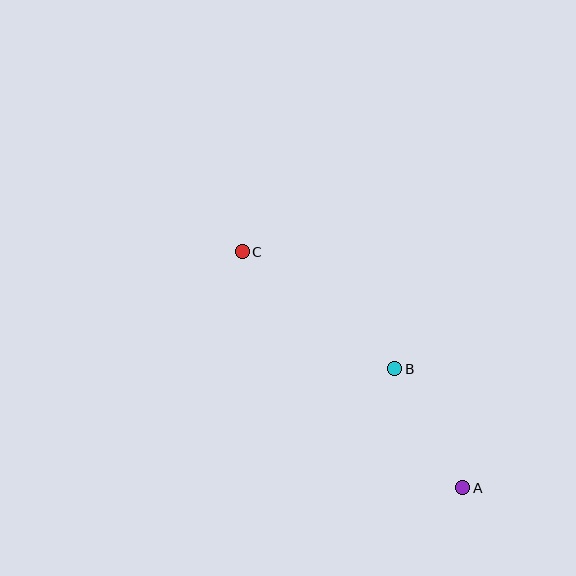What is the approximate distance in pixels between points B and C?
The distance between B and C is approximately 192 pixels.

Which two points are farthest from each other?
Points A and C are farthest from each other.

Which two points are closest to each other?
Points A and B are closest to each other.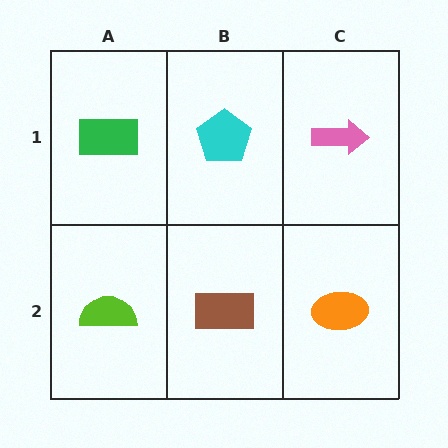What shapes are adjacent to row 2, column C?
A pink arrow (row 1, column C), a brown rectangle (row 2, column B).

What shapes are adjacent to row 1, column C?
An orange ellipse (row 2, column C), a cyan pentagon (row 1, column B).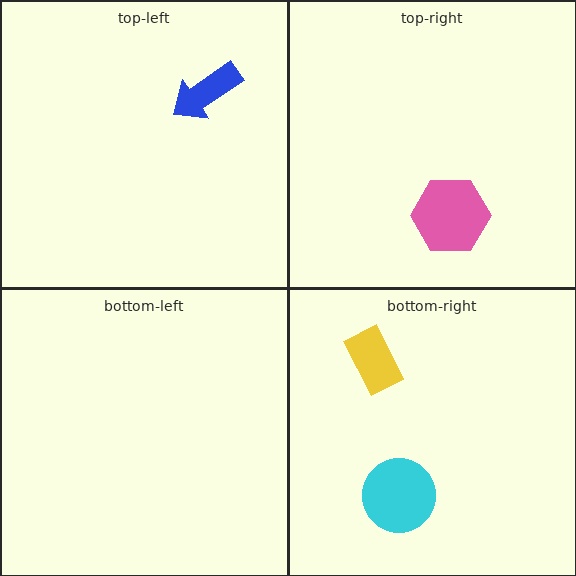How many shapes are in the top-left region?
1.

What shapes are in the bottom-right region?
The cyan circle, the yellow rectangle.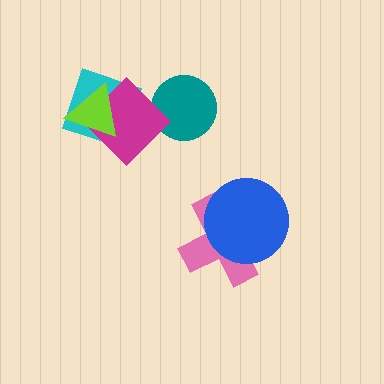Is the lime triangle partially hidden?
No, no other shape covers it.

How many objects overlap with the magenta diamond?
3 objects overlap with the magenta diamond.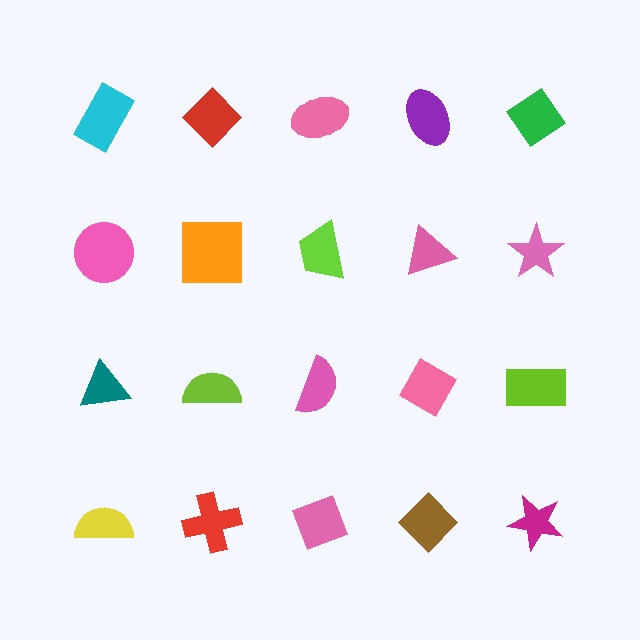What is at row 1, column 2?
A red diamond.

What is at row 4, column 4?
A brown diamond.